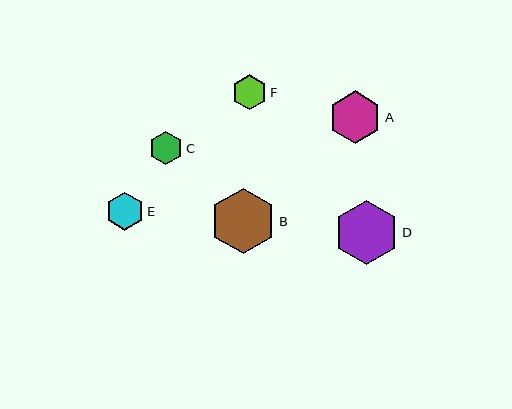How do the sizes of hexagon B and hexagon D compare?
Hexagon B and hexagon D are approximately the same size.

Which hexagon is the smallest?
Hexagon C is the smallest with a size of approximately 34 pixels.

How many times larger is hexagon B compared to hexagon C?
Hexagon B is approximately 1.9 times the size of hexagon C.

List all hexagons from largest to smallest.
From largest to smallest: B, D, A, E, F, C.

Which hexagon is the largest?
Hexagon B is the largest with a size of approximately 65 pixels.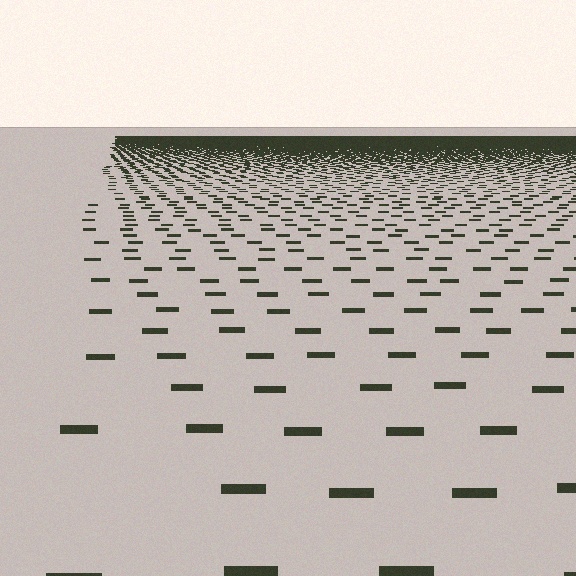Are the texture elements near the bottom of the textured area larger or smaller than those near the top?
Larger. Near the bottom, elements are closer to the viewer and appear at a bigger on-screen size.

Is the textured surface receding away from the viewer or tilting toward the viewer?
The surface is receding away from the viewer. Texture elements get smaller and denser toward the top.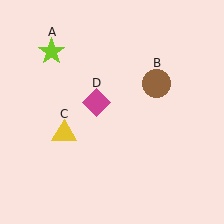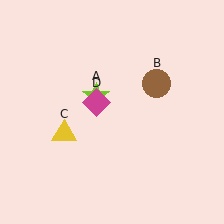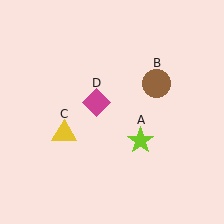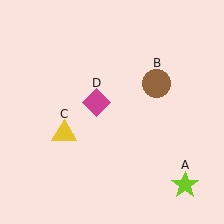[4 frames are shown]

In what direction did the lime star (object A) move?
The lime star (object A) moved down and to the right.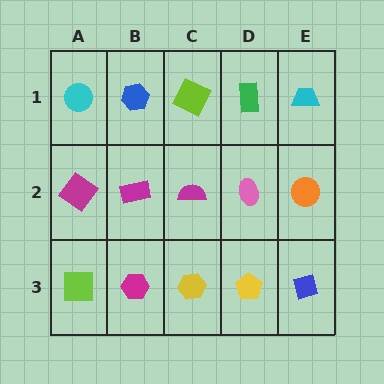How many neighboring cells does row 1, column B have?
3.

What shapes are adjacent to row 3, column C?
A magenta semicircle (row 2, column C), a magenta hexagon (row 3, column B), a yellow pentagon (row 3, column D).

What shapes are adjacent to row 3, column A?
A magenta diamond (row 2, column A), a magenta hexagon (row 3, column B).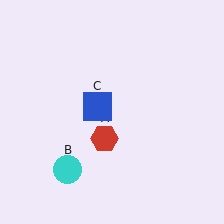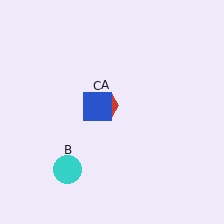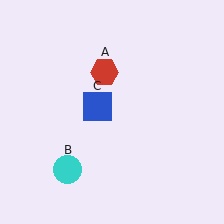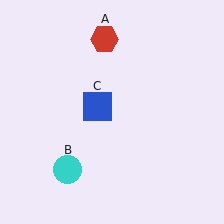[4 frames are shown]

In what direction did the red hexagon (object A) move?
The red hexagon (object A) moved up.